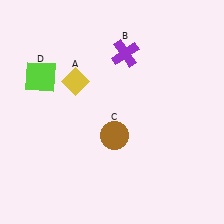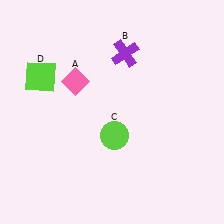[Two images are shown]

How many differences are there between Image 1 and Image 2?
There are 2 differences between the two images.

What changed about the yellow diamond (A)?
In Image 1, A is yellow. In Image 2, it changed to pink.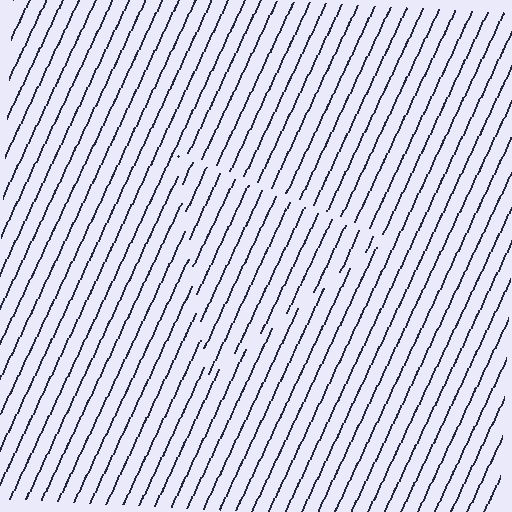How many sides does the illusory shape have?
3 sides — the line-ends trace a triangle.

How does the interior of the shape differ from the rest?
The interior of the shape contains the same grating, shifted by half a period — the contour is defined by the phase discontinuity where line-ends from the inner and outer gratings abut.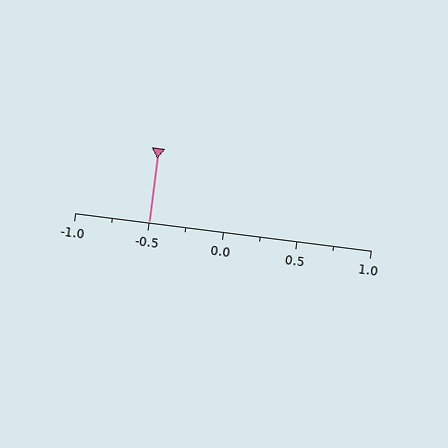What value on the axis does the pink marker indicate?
The marker indicates approximately -0.5.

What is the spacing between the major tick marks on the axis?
The major ticks are spaced 0.5 apart.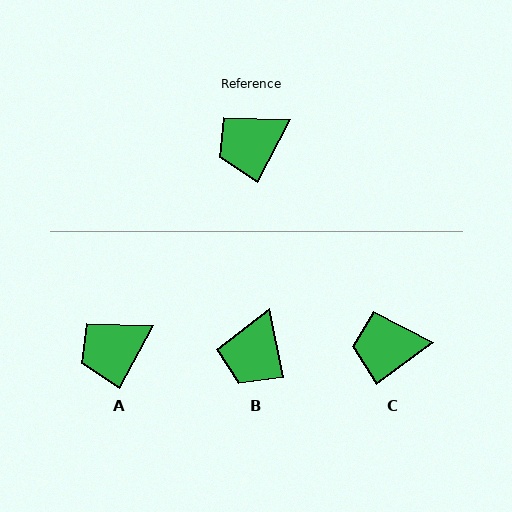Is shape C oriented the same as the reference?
No, it is off by about 25 degrees.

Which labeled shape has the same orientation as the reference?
A.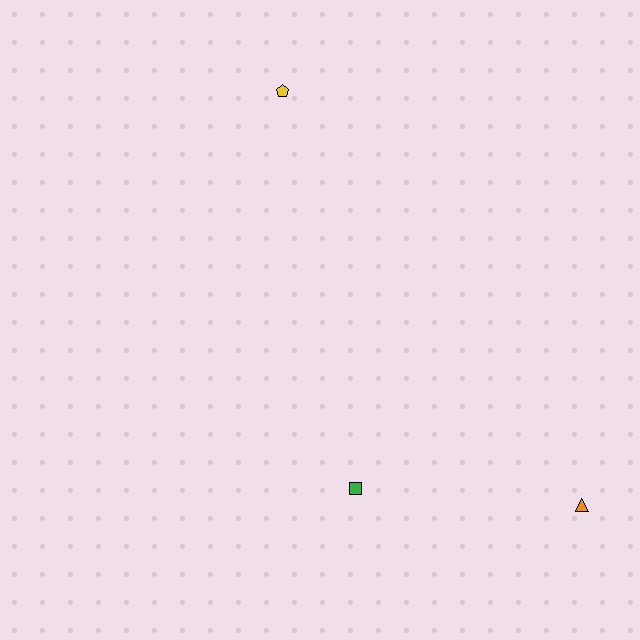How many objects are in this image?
There are 3 objects.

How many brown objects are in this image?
There are no brown objects.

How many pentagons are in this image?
There is 1 pentagon.